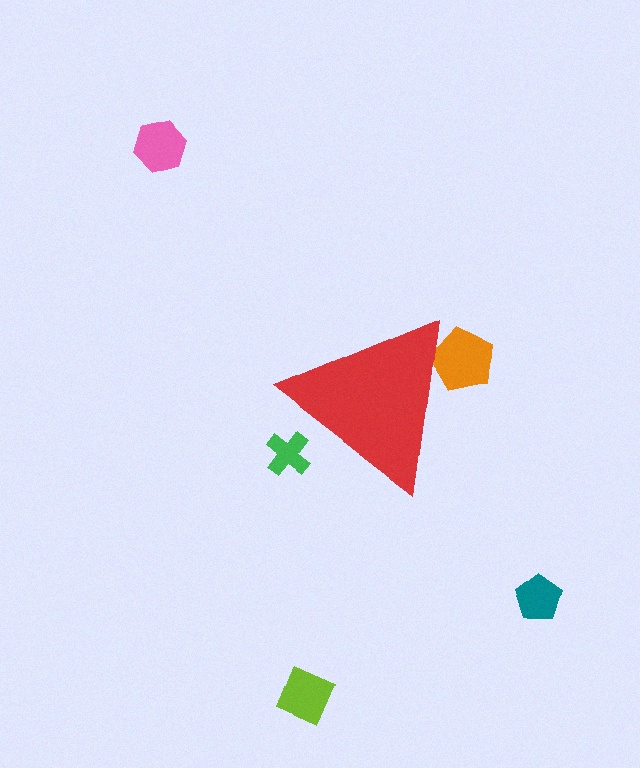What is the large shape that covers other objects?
A red triangle.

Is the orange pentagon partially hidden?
Yes, the orange pentagon is partially hidden behind the red triangle.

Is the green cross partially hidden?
Yes, the green cross is partially hidden behind the red triangle.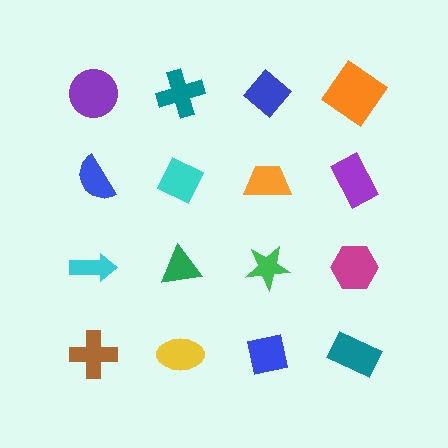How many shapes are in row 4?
4 shapes.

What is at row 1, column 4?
An orange diamond.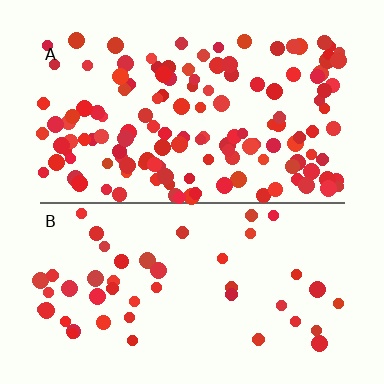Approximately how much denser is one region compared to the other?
Approximately 2.9× — region A over region B.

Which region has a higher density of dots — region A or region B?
A (the top).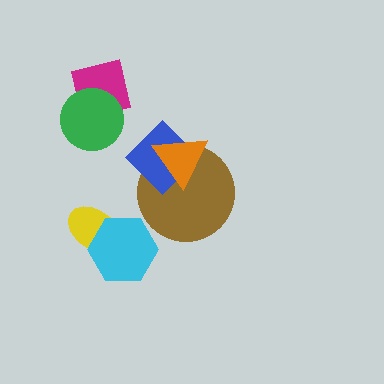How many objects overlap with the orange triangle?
2 objects overlap with the orange triangle.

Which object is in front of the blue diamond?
The orange triangle is in front of the blue diamond.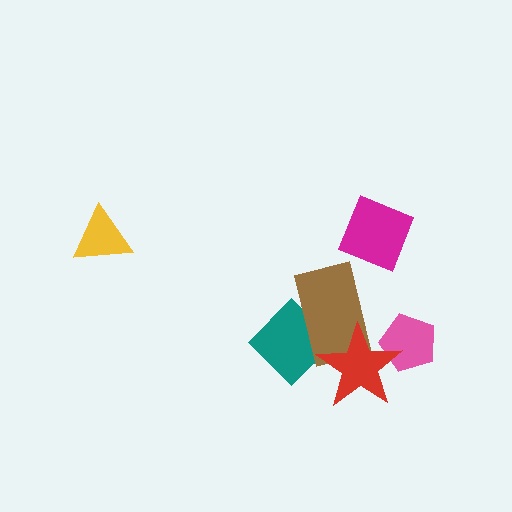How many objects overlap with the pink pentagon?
1 object overlaps with the pink pentagon.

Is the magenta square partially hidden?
No, no other shape covers it.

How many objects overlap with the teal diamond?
2 objects overlap with the teal diamond.